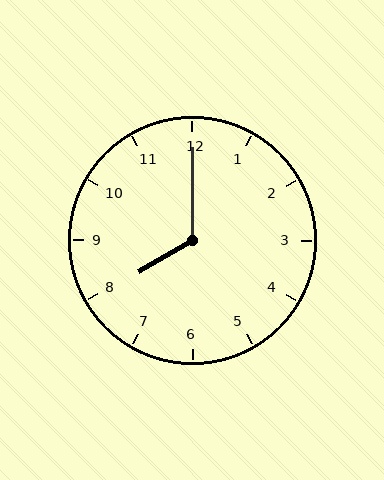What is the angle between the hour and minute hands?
Approximately 120 degrees.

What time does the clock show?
8:00.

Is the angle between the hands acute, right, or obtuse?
It is obtuse.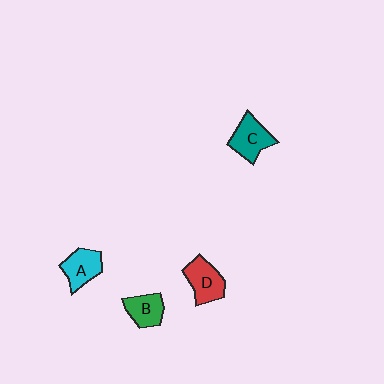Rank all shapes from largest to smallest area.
From largest to smallest: D (red), C (teal), A (cyan), B (green).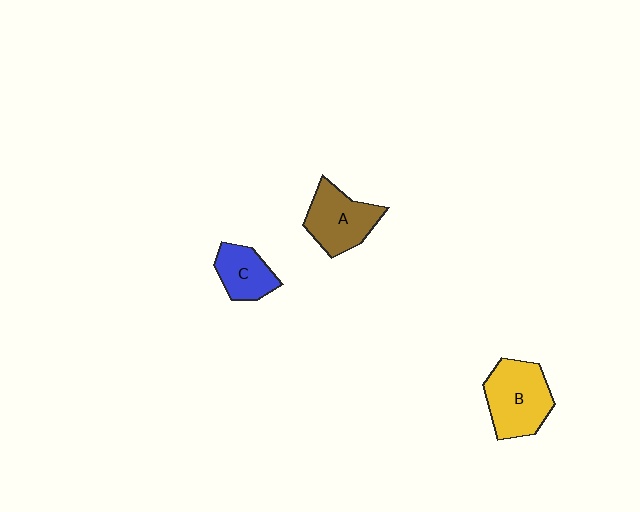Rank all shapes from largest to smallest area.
From largest to smallest: B (yellow), A (brown), C (blue).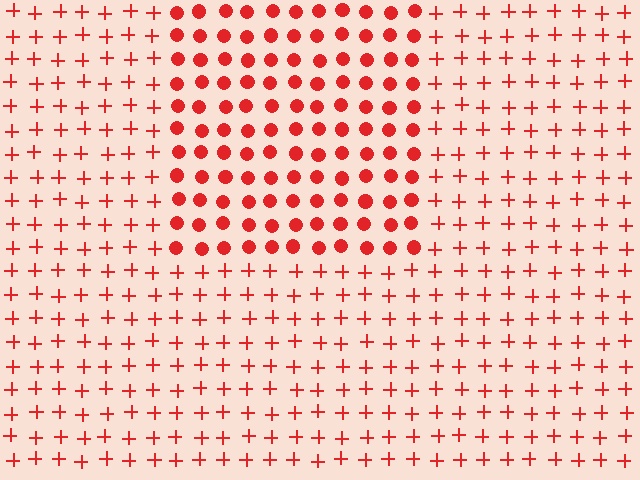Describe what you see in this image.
The image is filled with small red elements arranged in a uniform grid. A rectangle-shaped region contains circles, while the surrounding area contains plus signs. The boundary is defined purely by the change in element shape.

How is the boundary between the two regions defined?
The boundary is defined by a change in element shape: circles inside vs. plus signs outside. All elements share the same color and spacing.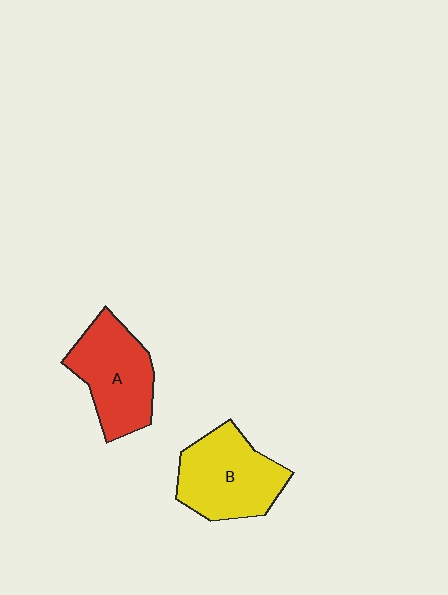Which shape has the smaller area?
Shape A (red).